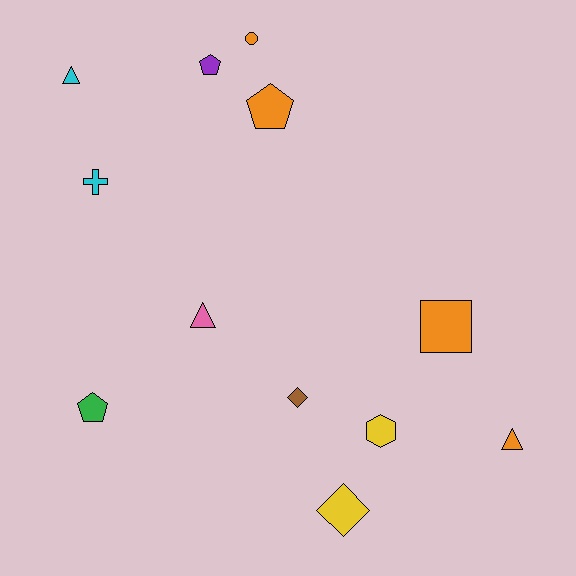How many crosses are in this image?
There is 1 cross.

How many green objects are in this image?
There is 1 green object.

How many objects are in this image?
There are 12 objects.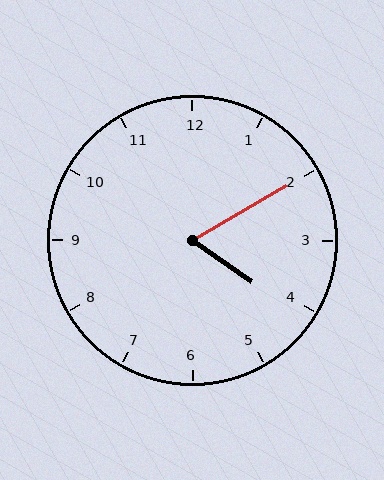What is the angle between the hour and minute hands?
Approximately 65 degrees.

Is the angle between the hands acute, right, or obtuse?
It is acute.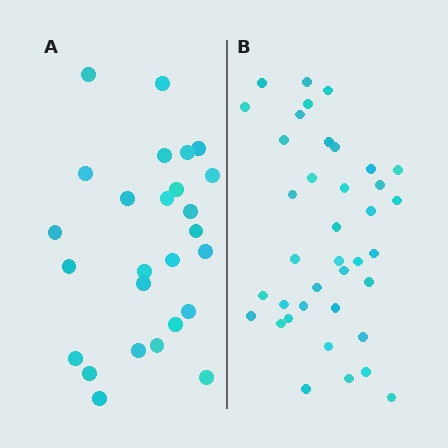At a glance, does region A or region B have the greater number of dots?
Region B (the right region) has more dots.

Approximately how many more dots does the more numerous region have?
Region B has roughly 12 or so more dots than region A.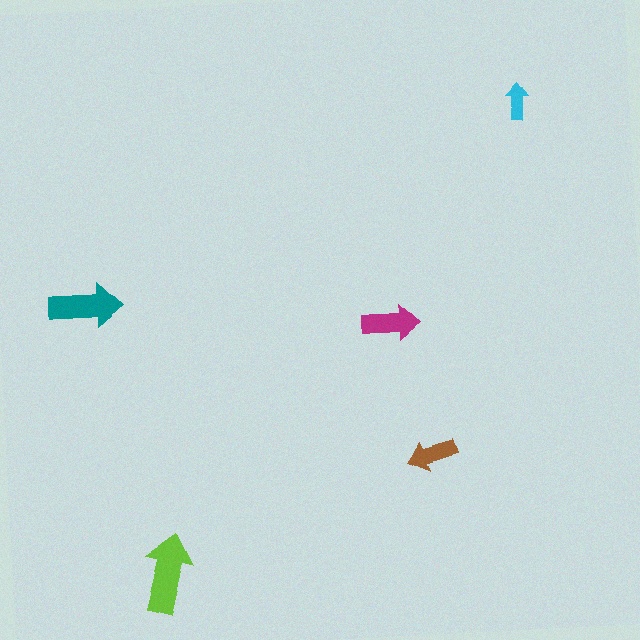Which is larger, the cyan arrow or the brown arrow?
The brown one.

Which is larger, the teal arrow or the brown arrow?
The teal one.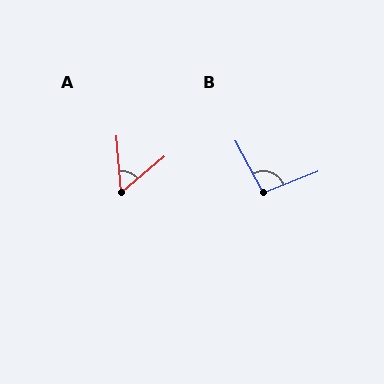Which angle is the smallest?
A, at approximately 54 degrees.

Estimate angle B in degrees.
Approximately 96 degrees.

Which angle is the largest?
B, at approximately 96 degrees.